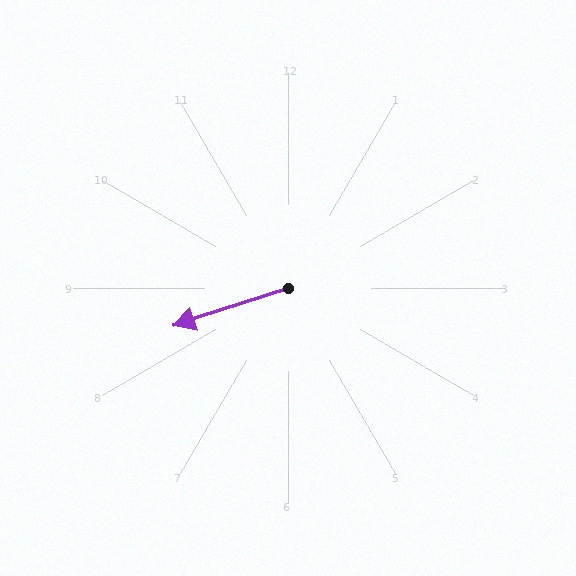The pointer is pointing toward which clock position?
Roughly 8 o'clock.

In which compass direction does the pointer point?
West.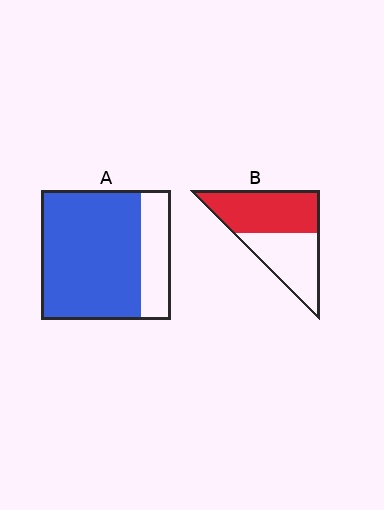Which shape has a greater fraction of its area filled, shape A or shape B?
Shape A.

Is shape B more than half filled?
Yes.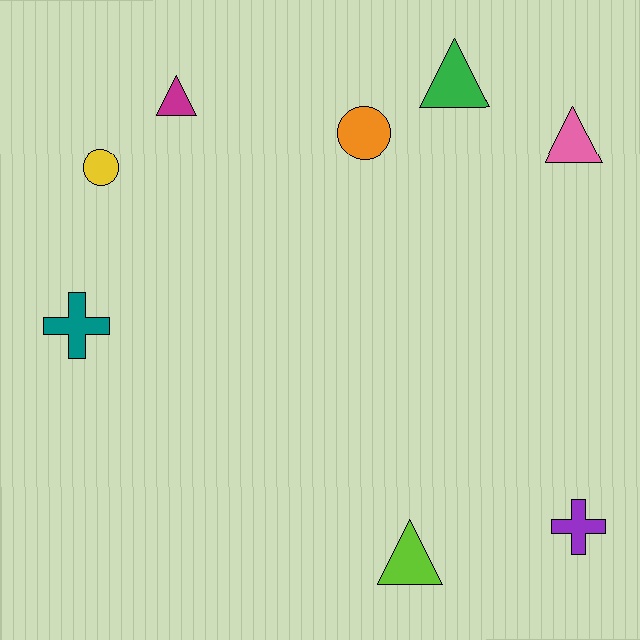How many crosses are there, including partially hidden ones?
There are 2 crosses.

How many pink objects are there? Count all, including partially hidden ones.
There is 1 pink object.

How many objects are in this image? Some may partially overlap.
There are 8 objects.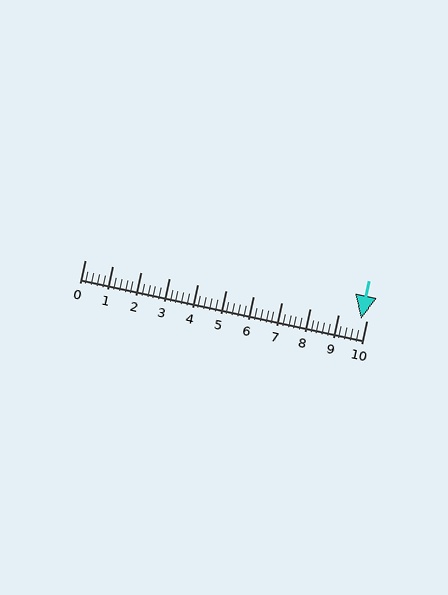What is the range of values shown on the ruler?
The ruler shows values from 0 to 10.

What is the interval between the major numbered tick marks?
The major tick marks are spaced 1 units apart.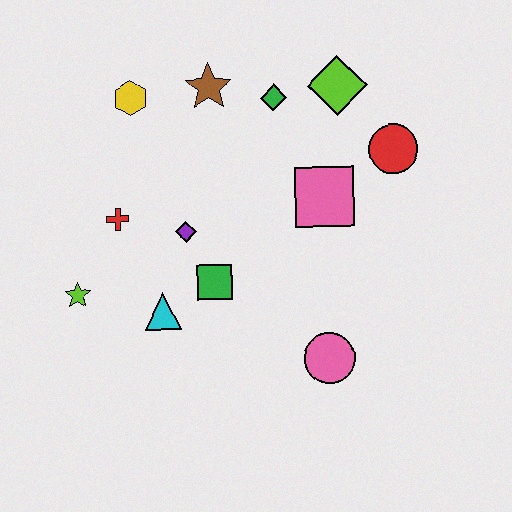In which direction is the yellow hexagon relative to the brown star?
The yellow hexagon is to the left of the brown star.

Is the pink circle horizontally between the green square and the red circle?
Yes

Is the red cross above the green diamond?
No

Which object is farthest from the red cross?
The red circle is farthest from the red cross.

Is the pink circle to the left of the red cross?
No